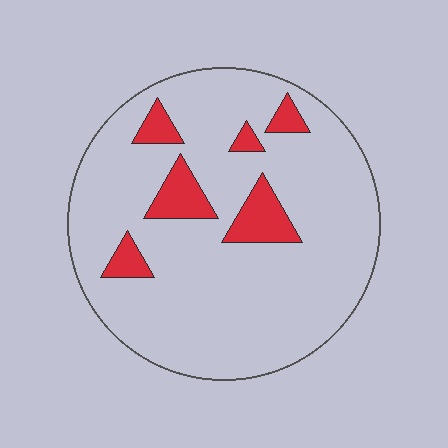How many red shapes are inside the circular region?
6.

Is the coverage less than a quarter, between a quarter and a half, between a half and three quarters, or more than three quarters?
Less than a quarter.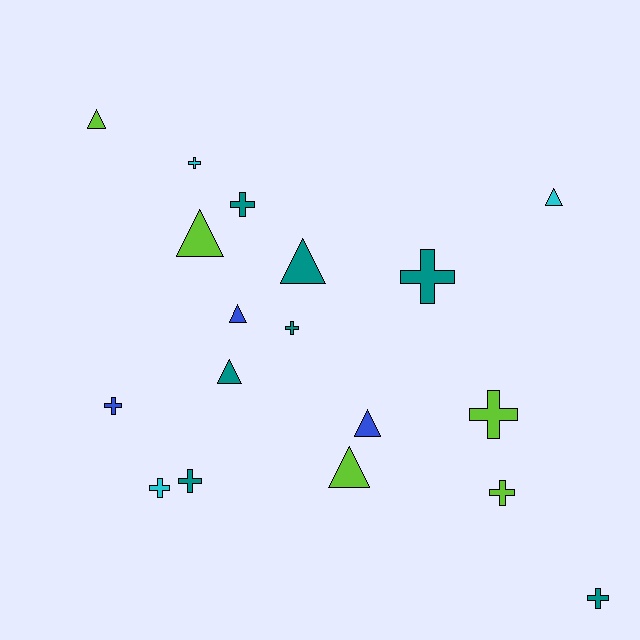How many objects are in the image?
There are 18 objects.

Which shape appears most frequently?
Cross, with 10 objects.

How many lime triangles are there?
There are 3 lime triangles.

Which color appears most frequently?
Teal, with 7 objects.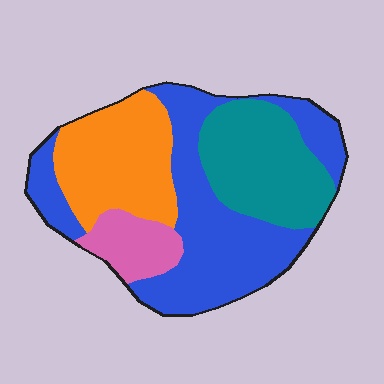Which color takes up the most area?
Blue, at roughly 40%.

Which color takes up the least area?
Pink, at roughly 10%.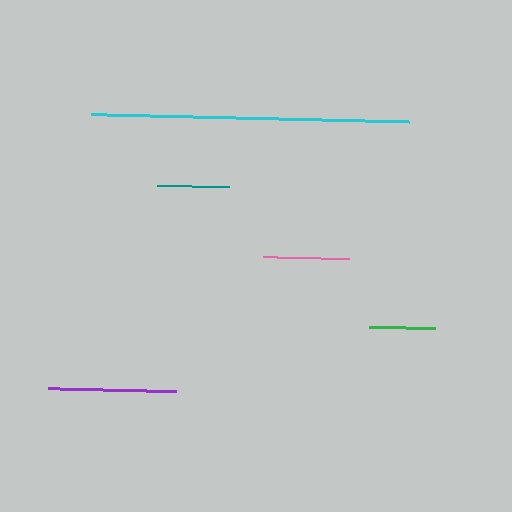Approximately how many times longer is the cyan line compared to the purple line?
The cyan line is approximately 2.5 times the length of the purple line.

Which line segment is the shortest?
The green line is the shortest at approximately 66 pixels.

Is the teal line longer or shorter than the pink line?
The pink line is longer than the teal line.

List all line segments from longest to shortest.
From longest to shortest: cyan, purple, pink, teal, green.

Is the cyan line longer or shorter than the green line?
The cyan line is longer than the green line.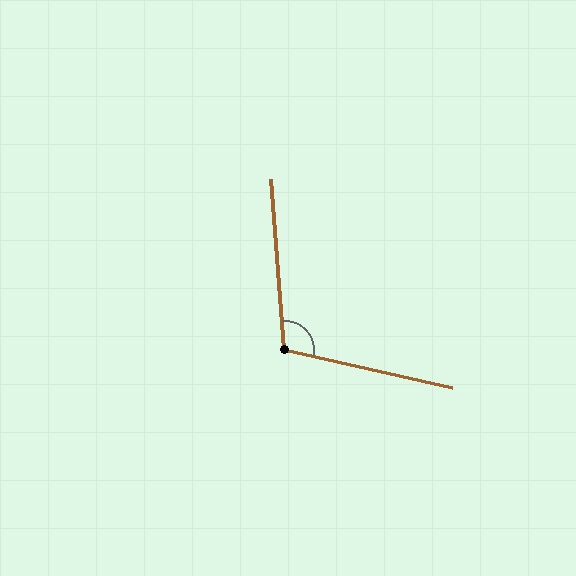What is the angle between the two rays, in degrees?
Approximately 107 degrees.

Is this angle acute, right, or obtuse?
It is obtuse.